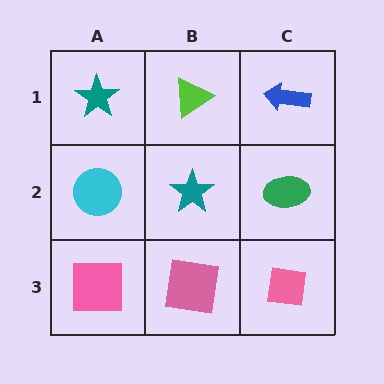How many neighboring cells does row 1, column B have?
3.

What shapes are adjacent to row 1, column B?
A teal star (row 2, column B), a teal star (row 1, column A), a blue arrow (row 1, column C).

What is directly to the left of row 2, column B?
A cyan circle.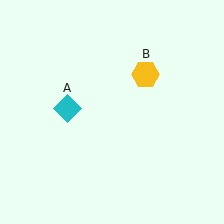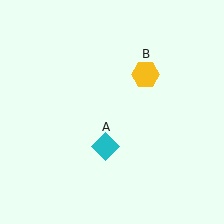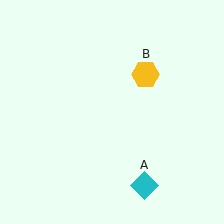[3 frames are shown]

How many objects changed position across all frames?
1 object changed position: cyan diamond (object A).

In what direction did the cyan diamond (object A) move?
The cyan diamond (object A) moved down and to the right.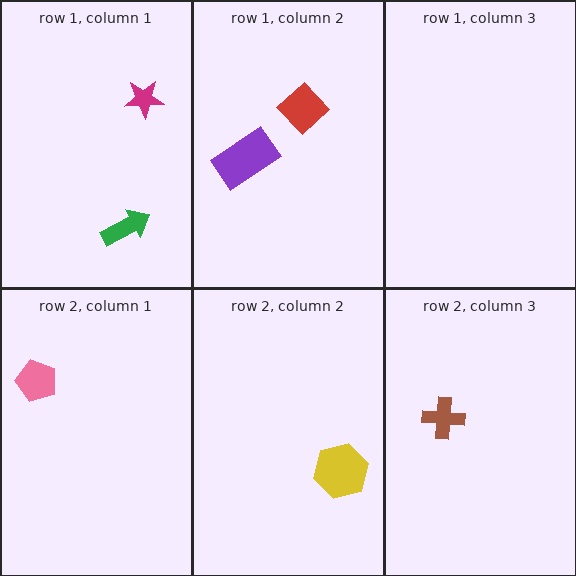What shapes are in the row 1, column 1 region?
The green arrow, the magenta star.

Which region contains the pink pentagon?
The row 2, column 1 region.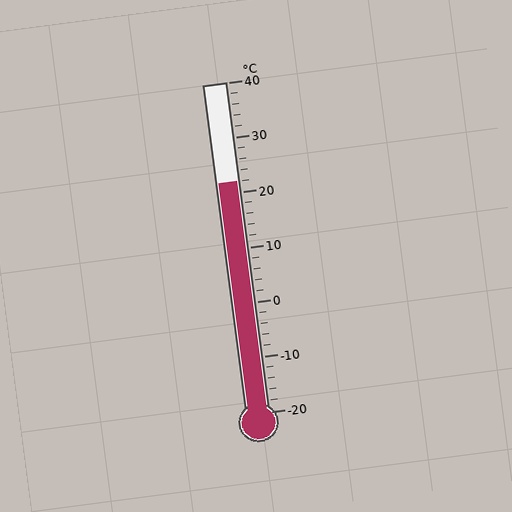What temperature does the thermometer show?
The thermometer shows approximately 22°C.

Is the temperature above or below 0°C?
The temperature is above 0°C.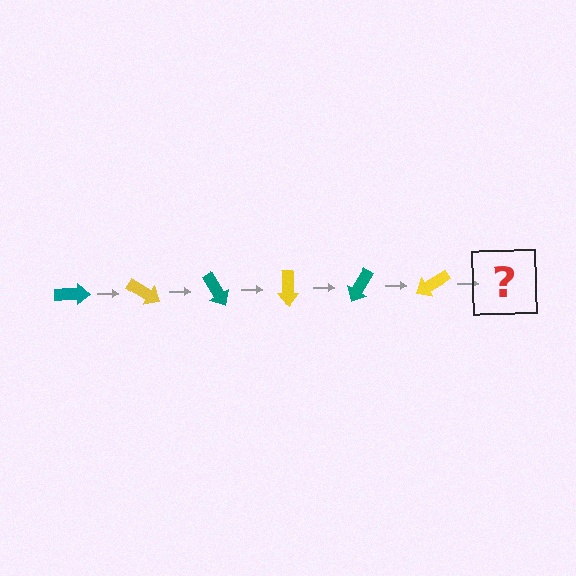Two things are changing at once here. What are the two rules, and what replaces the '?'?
The two rules are that it rotates 30 degrees each step and the color cycles through teal and yellow. The '?' should be a teal arrow, rotated 180 degrees from the start.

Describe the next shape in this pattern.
It should be a teal arrow, rotated 180 degrees from the start.